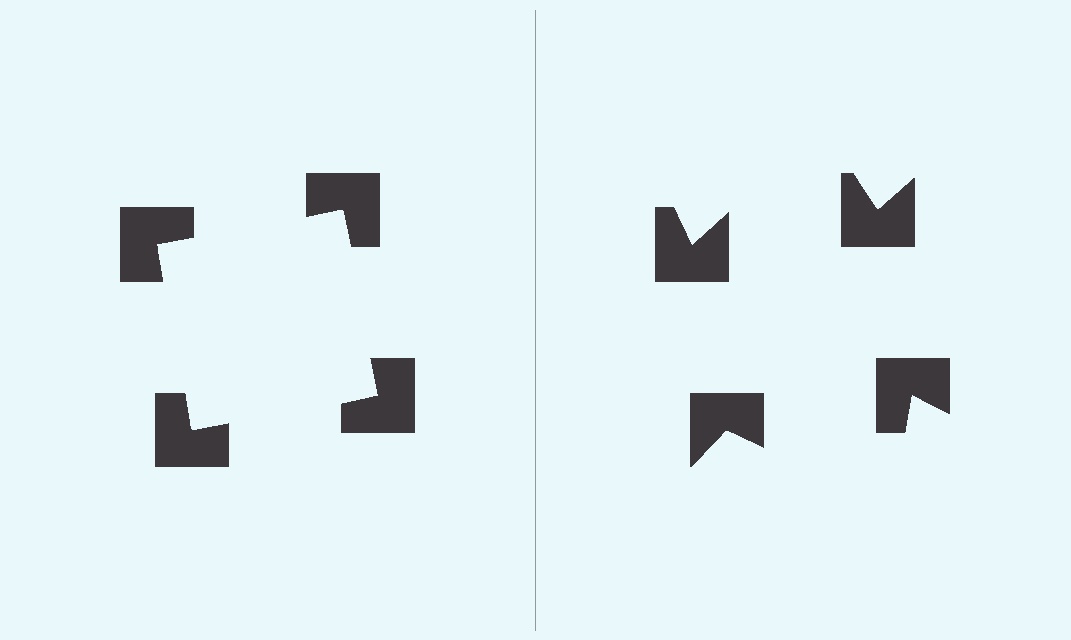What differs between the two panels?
The notched squares are positioned identically on both sides; only the wedge orientations differ. On the left they align to a square; on the right they are misaligned.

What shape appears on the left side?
An illusory square.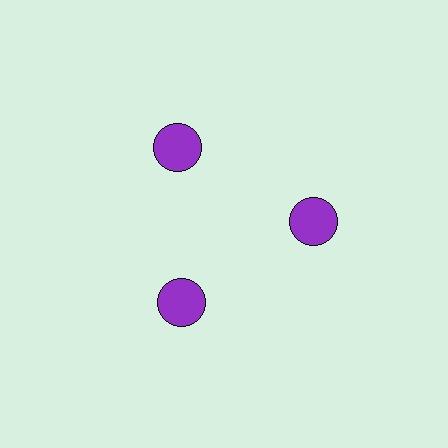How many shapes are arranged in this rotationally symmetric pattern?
There are 3 shapes, arranged in 3 groups of 1.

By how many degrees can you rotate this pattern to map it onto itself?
The pattern maps onto itself every 120 degrees of rotation.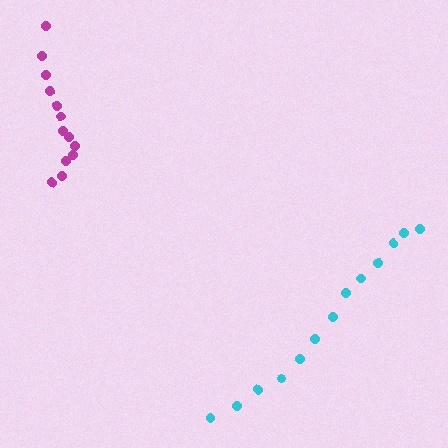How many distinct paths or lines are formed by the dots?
There are 2 distinct paths.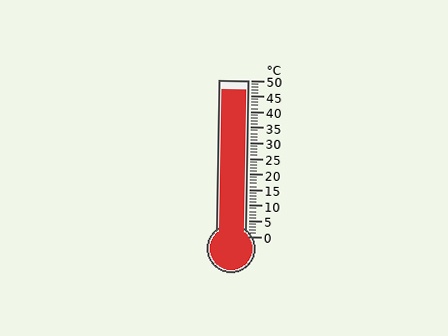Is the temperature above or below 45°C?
The temperature is above 45°C.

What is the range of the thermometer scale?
The thermometer scale ranges from 0°C to 50°C.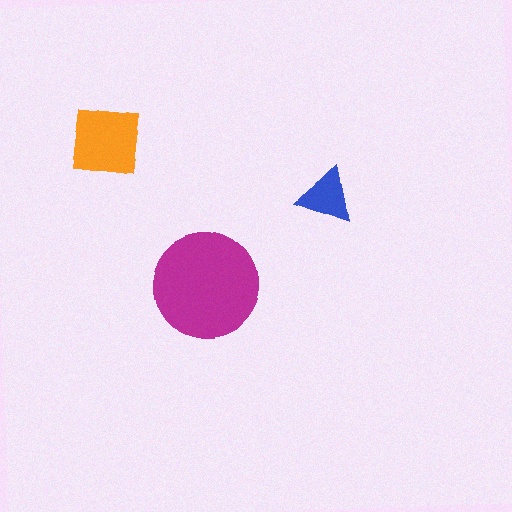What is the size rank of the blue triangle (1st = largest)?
3rd.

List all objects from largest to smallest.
The magenta circle, the orange square, the blue triangle.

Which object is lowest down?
The magenta circle is bottommost.